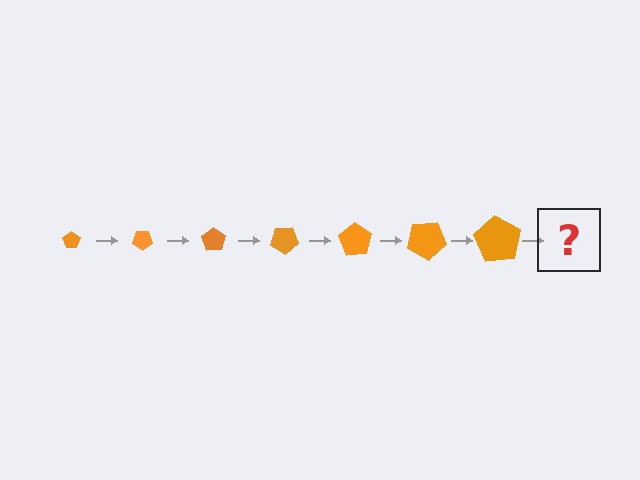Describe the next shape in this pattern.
It should be a pentagon, larger than the previous one and rotated 245 degrees from the start.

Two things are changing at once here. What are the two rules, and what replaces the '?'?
The two rules are that the pentagon grows larger each step and it rotates 35 degrees each step. The '?' should be a pentagon, larger than the previous one and rotated 245 degrees from the start.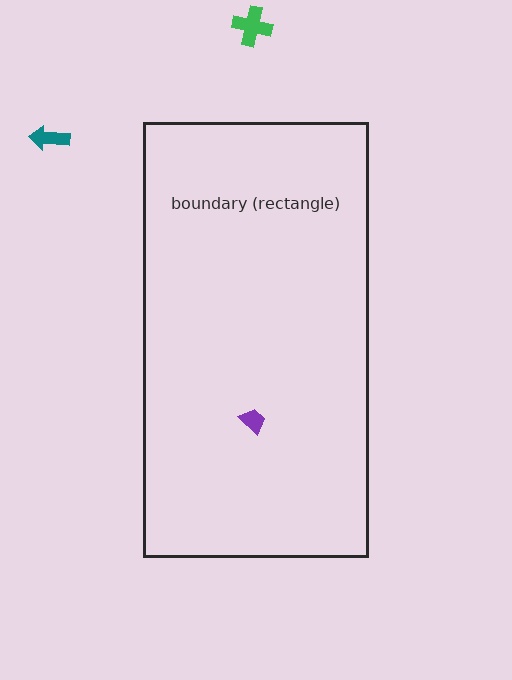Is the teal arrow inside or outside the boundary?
Outside.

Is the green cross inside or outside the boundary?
Outside.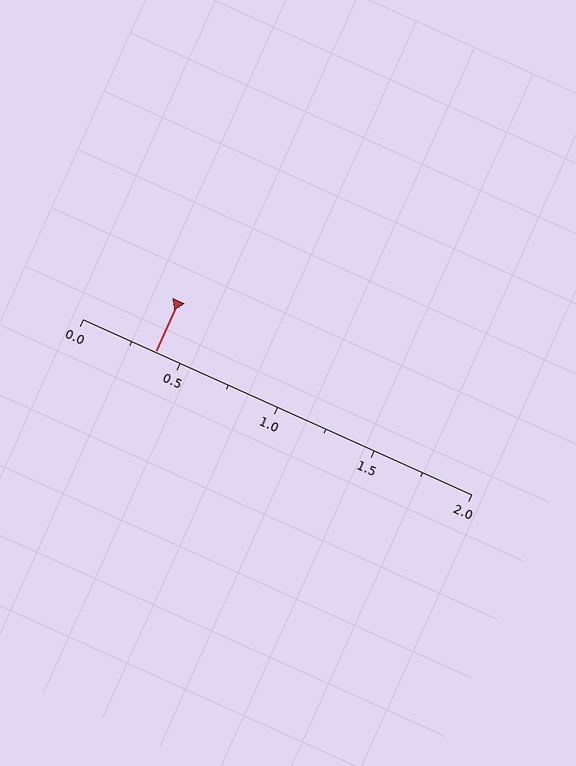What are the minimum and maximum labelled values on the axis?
The axis runs from 0.0 to 2.0.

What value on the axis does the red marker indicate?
The marker indicates approximately 0.38.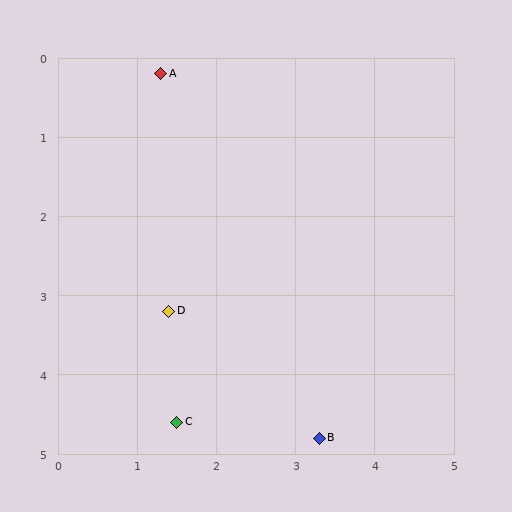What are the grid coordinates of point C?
Point C is at approximately (1.5, 4.6).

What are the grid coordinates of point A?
Point A is at approximately (1.3, 0.2).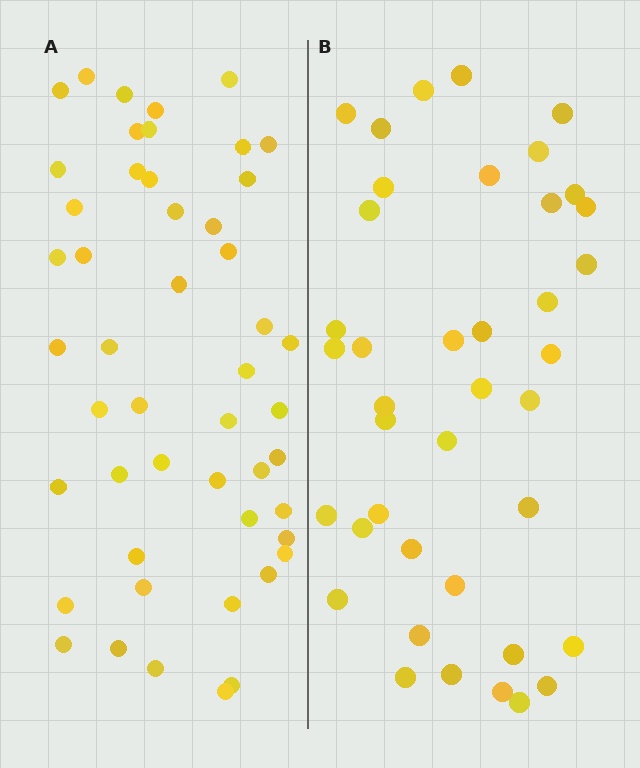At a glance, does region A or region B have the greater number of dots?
Region A (the left region) has more dots.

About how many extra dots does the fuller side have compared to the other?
Region A has roughly 8 or so more dots than region B.